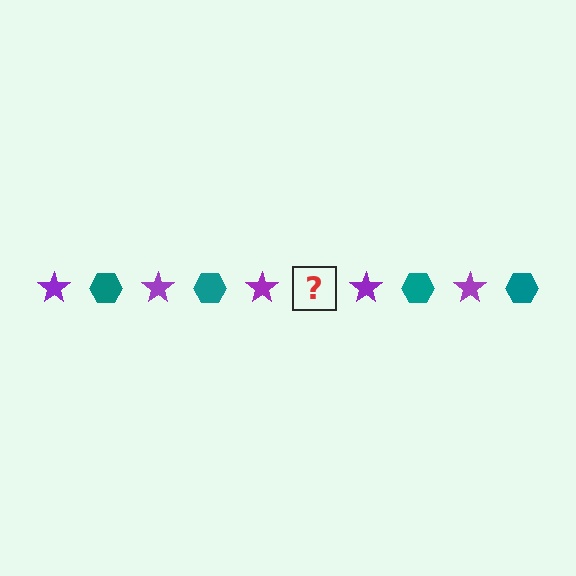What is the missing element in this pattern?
The missing element is a teal hexagon.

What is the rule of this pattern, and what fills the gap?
The rule is that the pattern alternates between purple star and teal hexagon. The gap should be filled with a teal hexagon.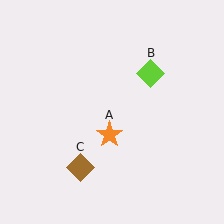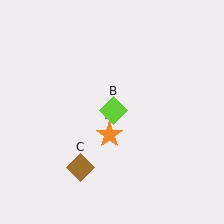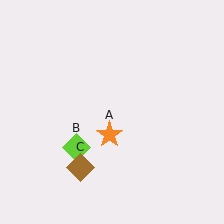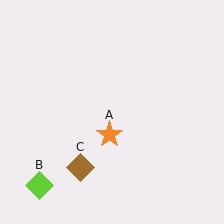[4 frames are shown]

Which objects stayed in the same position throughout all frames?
Orange star (object A) and brown diamond (object C) remained stationary.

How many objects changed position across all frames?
1 object changed position: lime diamond (object B).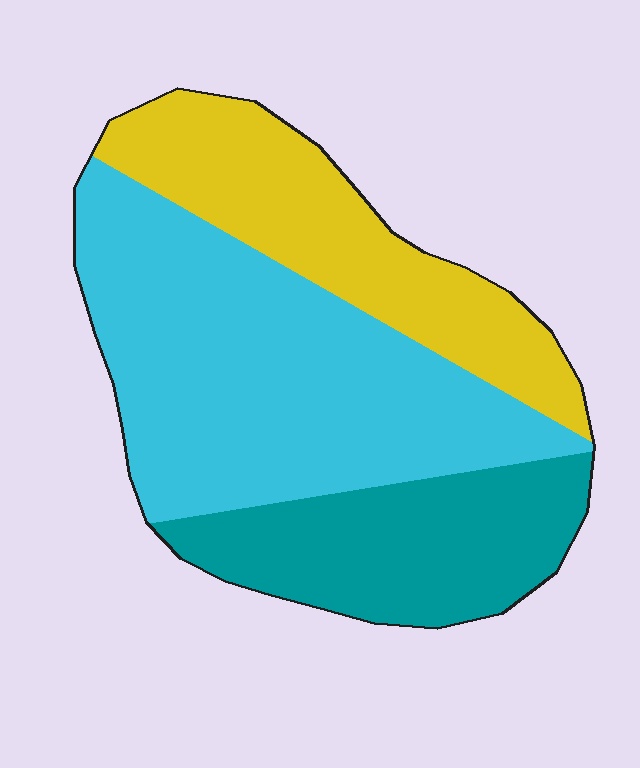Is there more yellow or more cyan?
Cyan.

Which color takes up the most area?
Cyan, at roughly 50%.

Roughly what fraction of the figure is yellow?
Yellow takes up about one quarter (1/4) of the figure.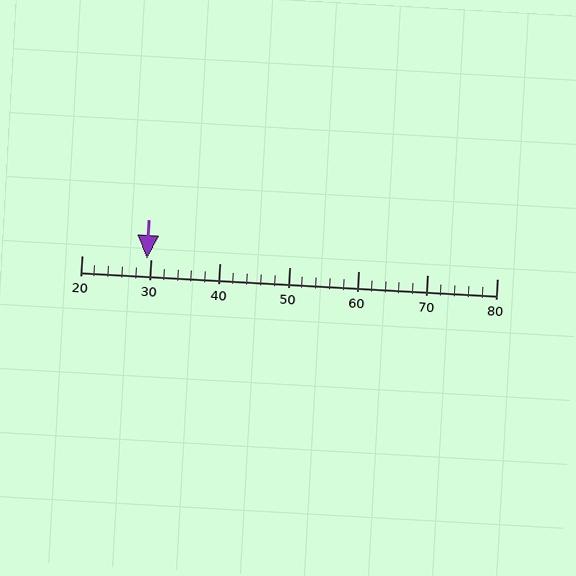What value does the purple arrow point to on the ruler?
The purple arrow points to approximately 29.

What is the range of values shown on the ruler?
The ruler shows values from 20 to 80.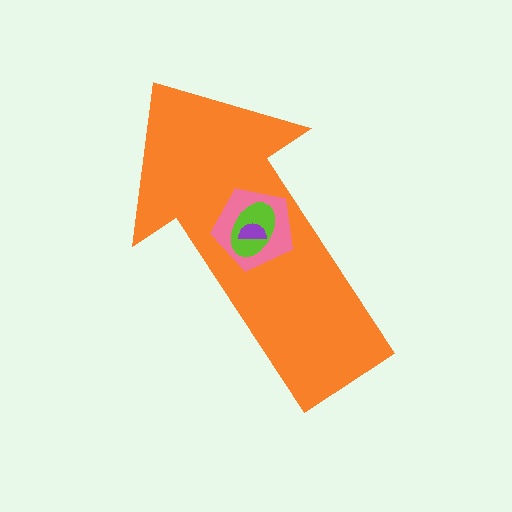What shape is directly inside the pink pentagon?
The lime ellipse.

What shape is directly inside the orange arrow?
The pink pentagon.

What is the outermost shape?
The orange arrow.